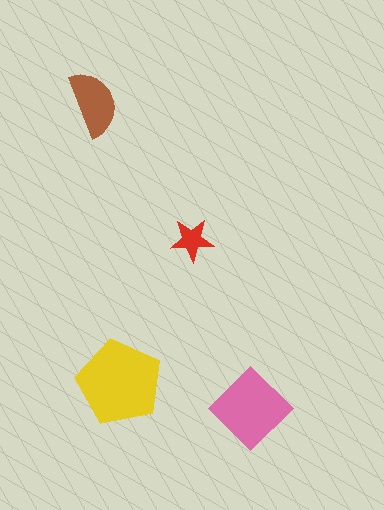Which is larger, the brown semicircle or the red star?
The brown semicircle.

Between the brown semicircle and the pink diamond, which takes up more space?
The pink diamond.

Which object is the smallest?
The red star.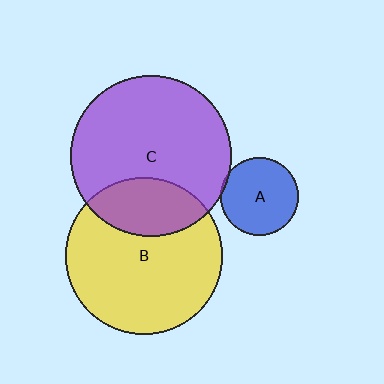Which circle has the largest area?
Circle C (purple).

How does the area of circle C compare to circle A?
Approximately 4.2 times.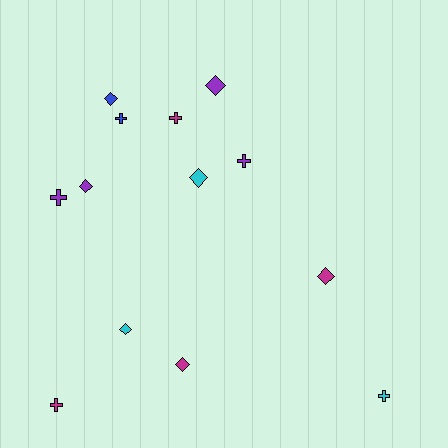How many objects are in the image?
There are 13 objects.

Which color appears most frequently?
Magenta, with 4 objects.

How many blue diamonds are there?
There is 1 blue diamond.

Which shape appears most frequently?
Diamond, with 7 objects.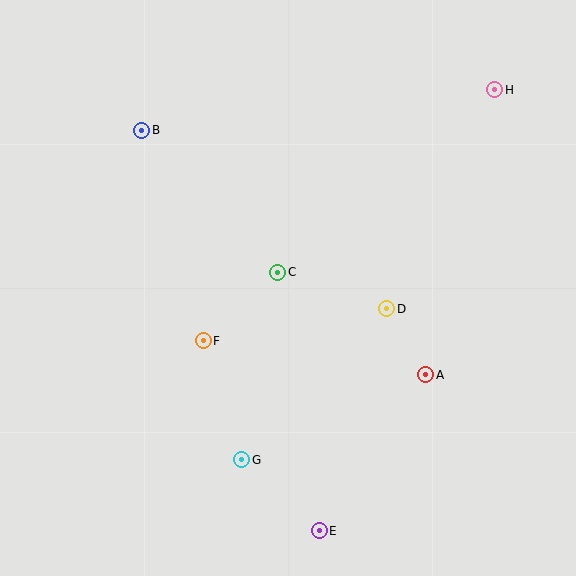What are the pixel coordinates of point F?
Point F is at (203, 341).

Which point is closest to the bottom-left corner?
Point G is closest to the bottom-left corner.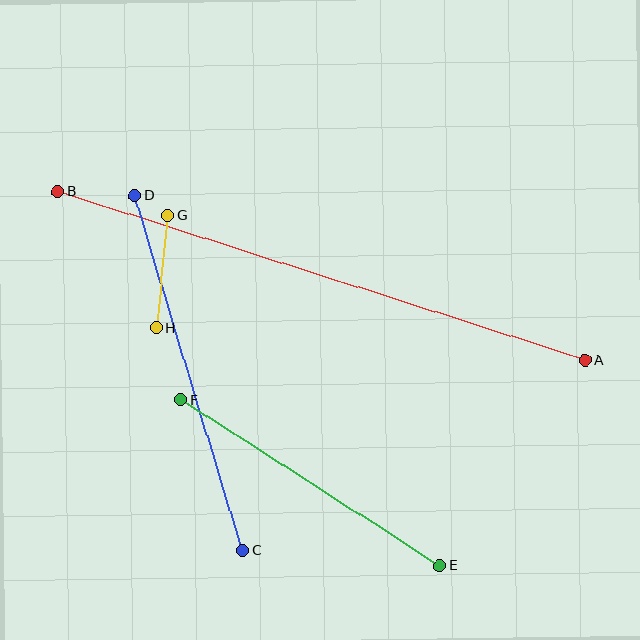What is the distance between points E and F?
The distance is approximately 308 pixels.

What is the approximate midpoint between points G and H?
The midpoint is at approximately (162, 272) pixels.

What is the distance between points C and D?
The distance is approximately 370 pixels.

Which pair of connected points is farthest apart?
Points A and B are farthest apart.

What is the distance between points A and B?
The distance is approximately 554 pixels.